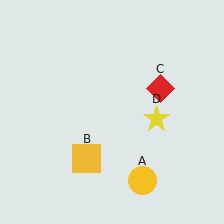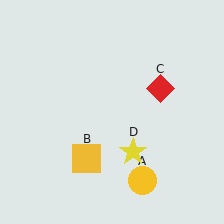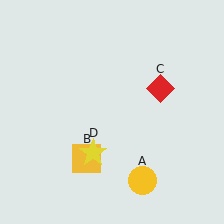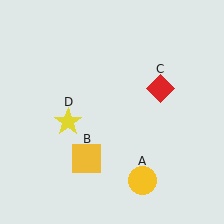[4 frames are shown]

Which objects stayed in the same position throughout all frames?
Yellow circle (object A) and yellow square (object B) and red diamond (object C) remained stationary.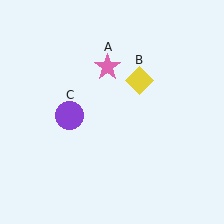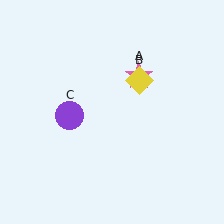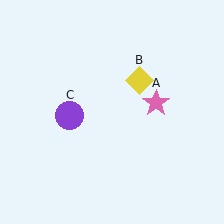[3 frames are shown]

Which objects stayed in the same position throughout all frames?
Yellow diamond (object B) and purple circle (object C) remained stationary.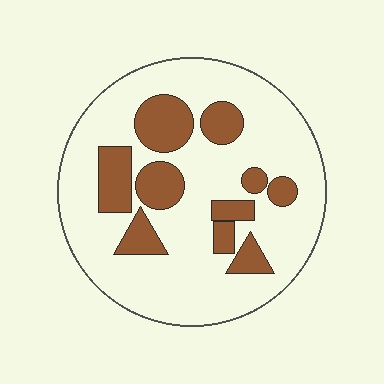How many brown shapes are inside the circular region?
10.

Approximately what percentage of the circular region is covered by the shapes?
Approximately 25%.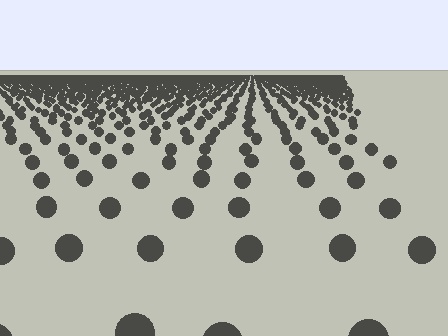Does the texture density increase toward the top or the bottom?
Density increases toward the top.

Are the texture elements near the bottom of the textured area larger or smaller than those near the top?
Larger. Near the bottom, elements are closer to the viewer and appear at a bigger on-screen size.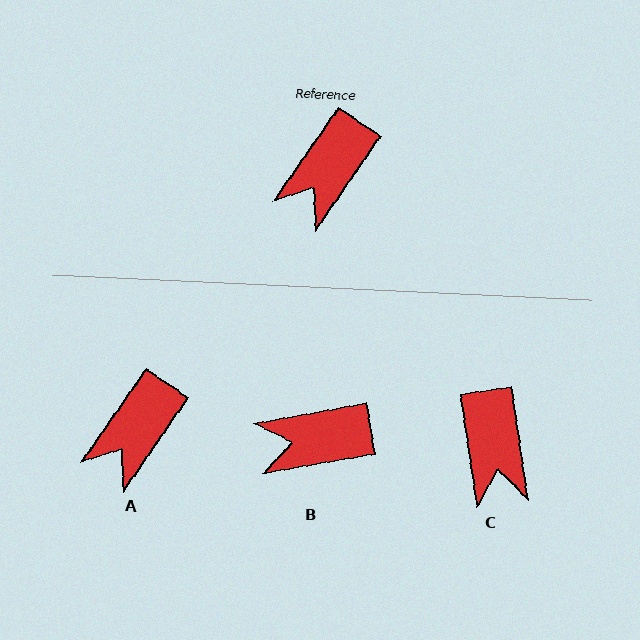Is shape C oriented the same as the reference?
No, it is off by about 43 degrees.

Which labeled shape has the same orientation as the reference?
A.